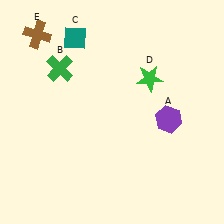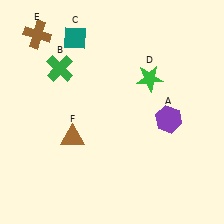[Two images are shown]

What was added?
A brown triangle (F) was added in Image 2.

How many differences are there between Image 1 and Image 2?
There is 1 difference between the two images.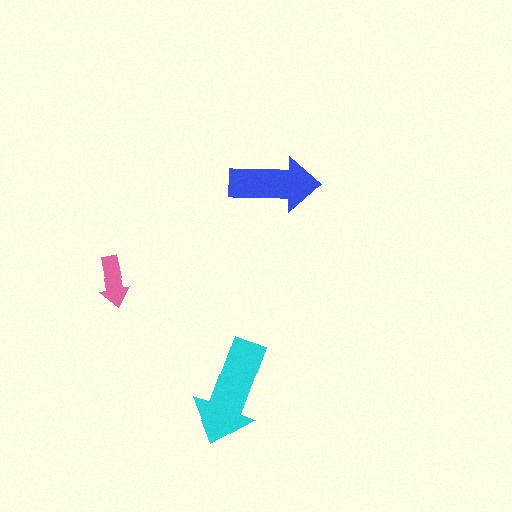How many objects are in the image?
There are 3 objects in the image.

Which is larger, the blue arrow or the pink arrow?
The blue one.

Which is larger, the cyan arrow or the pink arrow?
The cyan one.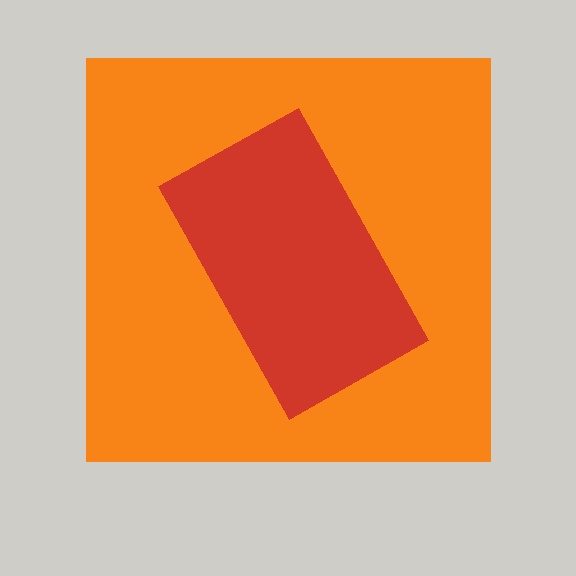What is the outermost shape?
The orange square.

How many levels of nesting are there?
2.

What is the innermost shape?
The red rectangle.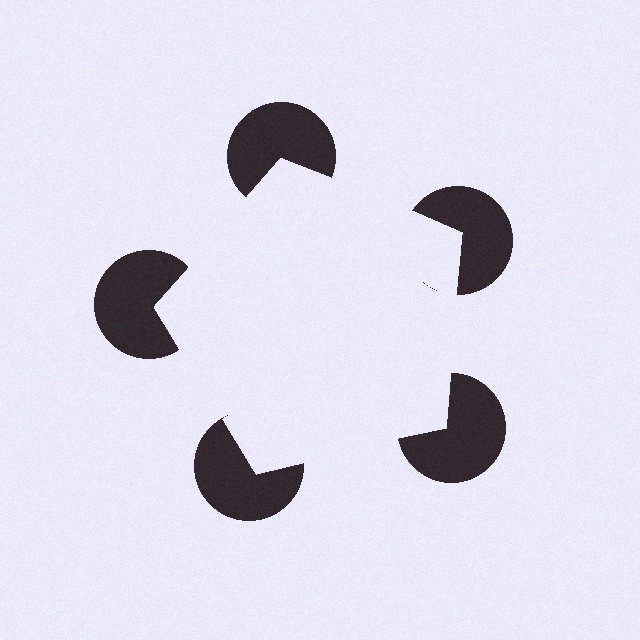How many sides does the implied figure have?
5 sides.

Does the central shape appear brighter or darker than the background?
It typically appears slightly brighter than the background, even though no actual brightness change is drawn.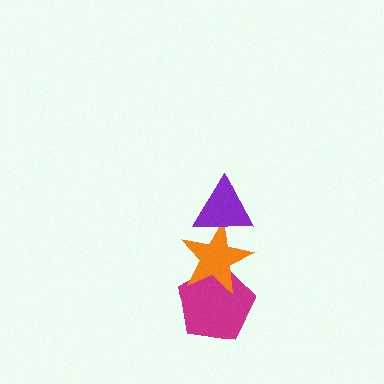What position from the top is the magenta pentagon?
The magenta pentagon is 3rd from the top.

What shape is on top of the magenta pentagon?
The orange star is on top of the magenta pentagon.